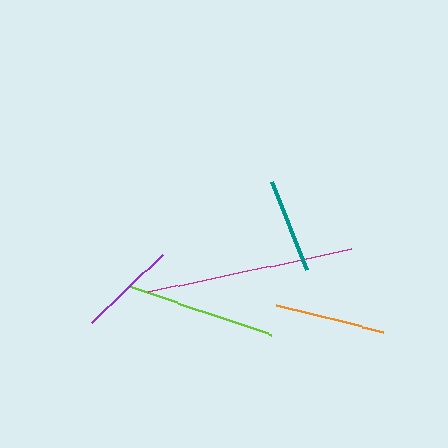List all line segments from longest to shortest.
From longest to shortest: magenta, lime, orange, purple, teal.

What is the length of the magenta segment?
The magenta segment is approximately 207 pixels long.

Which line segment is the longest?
The magenta line is the longest at approximately 207 pixels.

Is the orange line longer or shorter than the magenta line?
The magenta line is longer than the orange line.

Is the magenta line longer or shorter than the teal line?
The magenta line is longer than the teal line.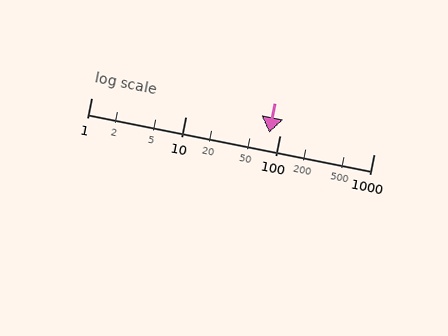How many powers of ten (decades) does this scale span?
The scale spans 3 decades, from 1 to 1000.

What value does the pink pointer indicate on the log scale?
The pointer indicates approximately 78.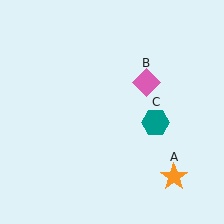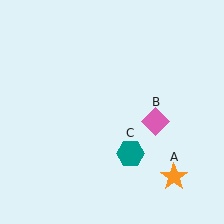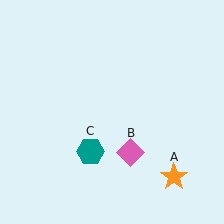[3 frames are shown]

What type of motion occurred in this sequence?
The pink diamond (object B), teal hexagon (object C) rotated clockwise around the center of the scene.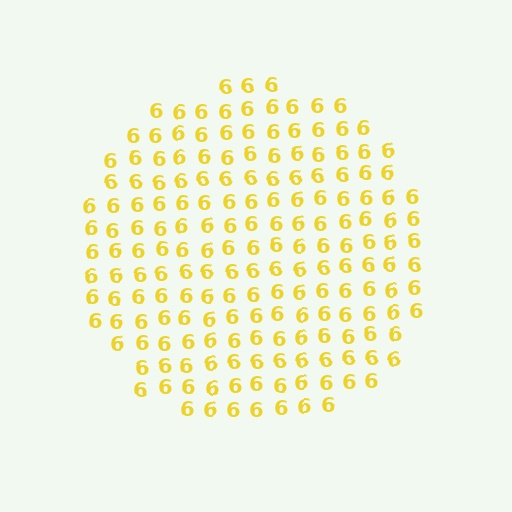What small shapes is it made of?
It is made of small digit 6's.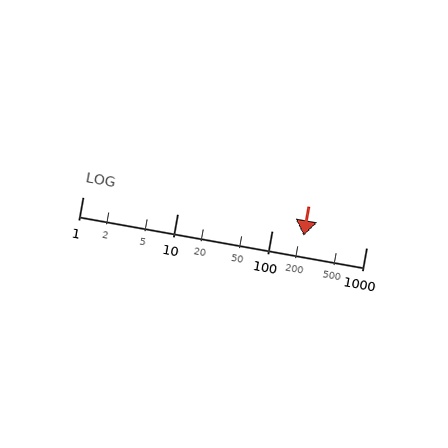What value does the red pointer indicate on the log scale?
The pointer indicates approximately 220.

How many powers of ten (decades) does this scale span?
The scale spans 3 decades, from 1 to 1000.